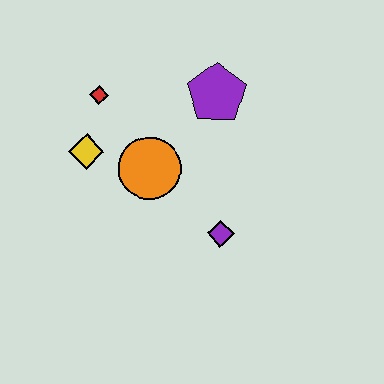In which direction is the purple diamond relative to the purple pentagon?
The purple diamond is below the purple pentagon.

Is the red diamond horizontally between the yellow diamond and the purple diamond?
Yes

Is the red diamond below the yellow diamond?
No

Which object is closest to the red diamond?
The yellow diamond is closest to the red diamond.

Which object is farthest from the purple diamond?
The red diamond is farthest from the purple diamond.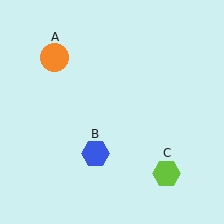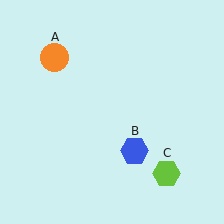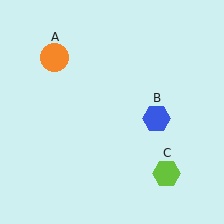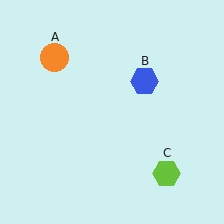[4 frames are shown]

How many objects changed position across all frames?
1 object changed position: blue hexagon (object B).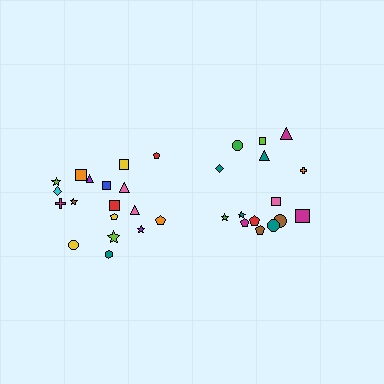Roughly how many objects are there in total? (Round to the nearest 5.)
Roughly 35 objects in total.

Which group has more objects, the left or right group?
The left group.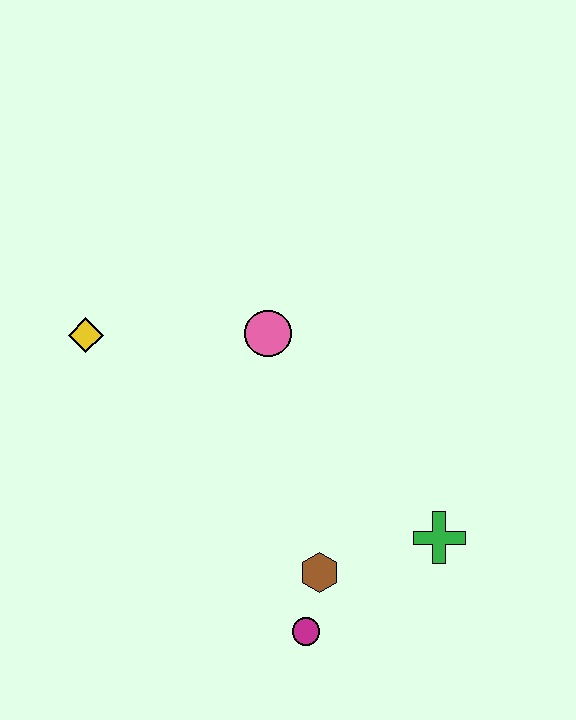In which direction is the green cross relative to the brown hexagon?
The green cross is to the right of the brown hexagon.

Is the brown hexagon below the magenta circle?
No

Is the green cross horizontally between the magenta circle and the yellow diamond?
No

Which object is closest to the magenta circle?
The brown hexagon is closest to the magenta circle.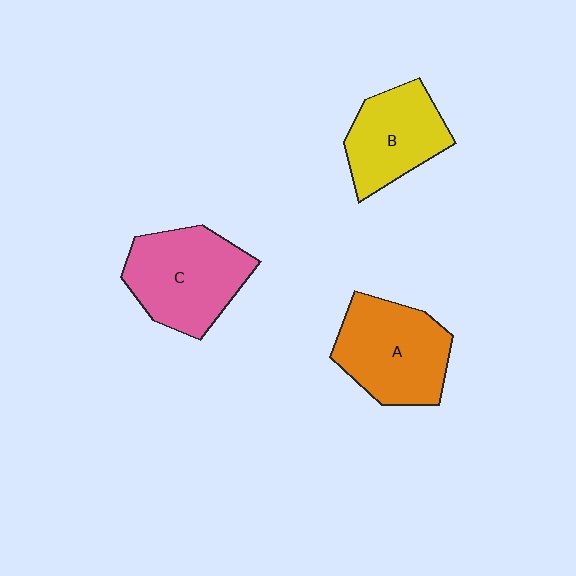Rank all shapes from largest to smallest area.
From largest to smallest: C (pink), A (orange), B (yellow).